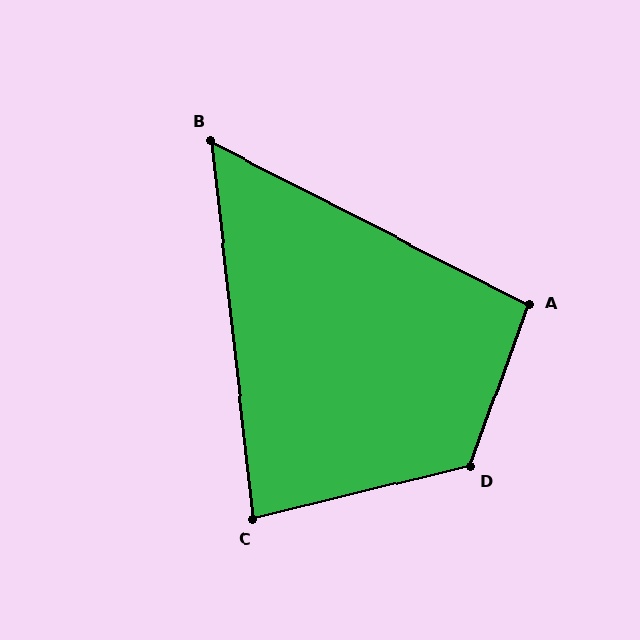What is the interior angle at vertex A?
Approximately 97 degrees (obtuse).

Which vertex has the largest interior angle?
D, at approximately 123 degrees.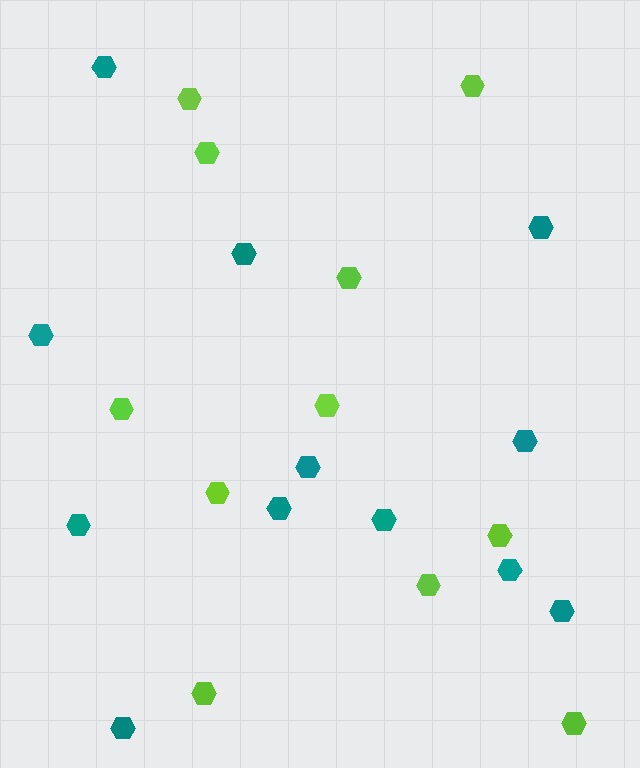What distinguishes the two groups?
There are 2 groups: one group of teal hexagons (12) and one group of lime hexagons (11).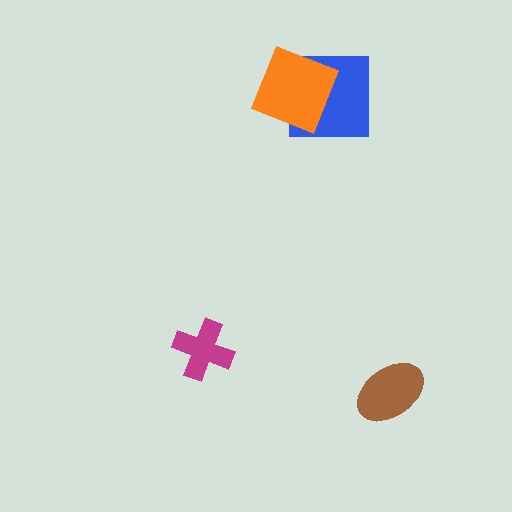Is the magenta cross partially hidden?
No, no other shape covers it.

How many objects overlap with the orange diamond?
1 object overlaps with the orange diamond.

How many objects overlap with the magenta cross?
0 objects overlap with the magenta cross.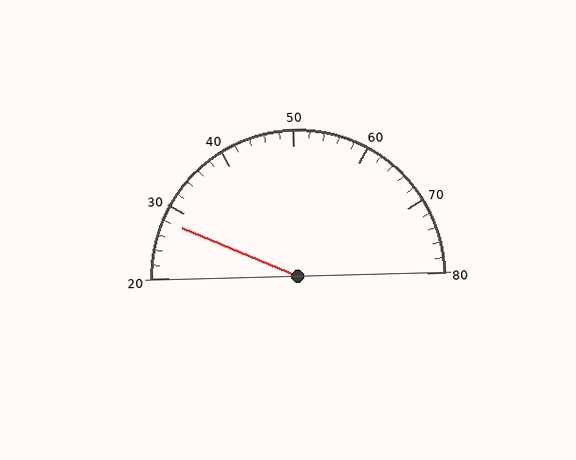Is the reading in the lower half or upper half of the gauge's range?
The reading is in the lower half of the range (20 to 80).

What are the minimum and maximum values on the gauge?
The gauge ranges from 20 to 80.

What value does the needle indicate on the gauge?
The needle indicates approximately 28.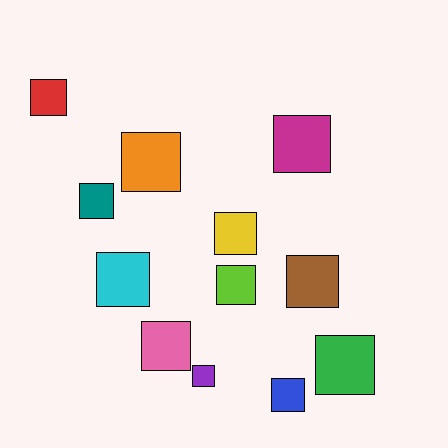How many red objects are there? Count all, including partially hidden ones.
There is 1 red object.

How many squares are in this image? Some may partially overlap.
There are 12 squares.